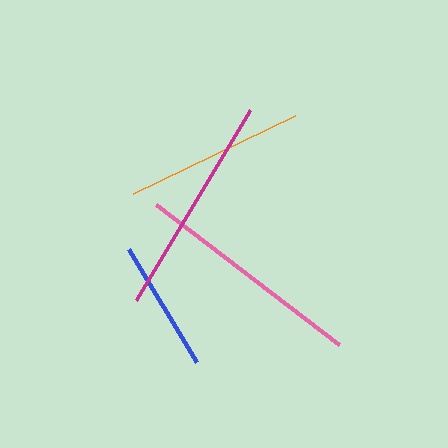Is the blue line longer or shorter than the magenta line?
The magenta line is longer than the blue line.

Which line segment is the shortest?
The blue line is the shortest at approximately 132 pixels.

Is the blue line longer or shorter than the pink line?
The pink line is longer than the blue line.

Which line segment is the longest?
The pink line is the longest at approximately 231 pixels.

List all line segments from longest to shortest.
From longest to shortest: pink, magenta, orange, blue.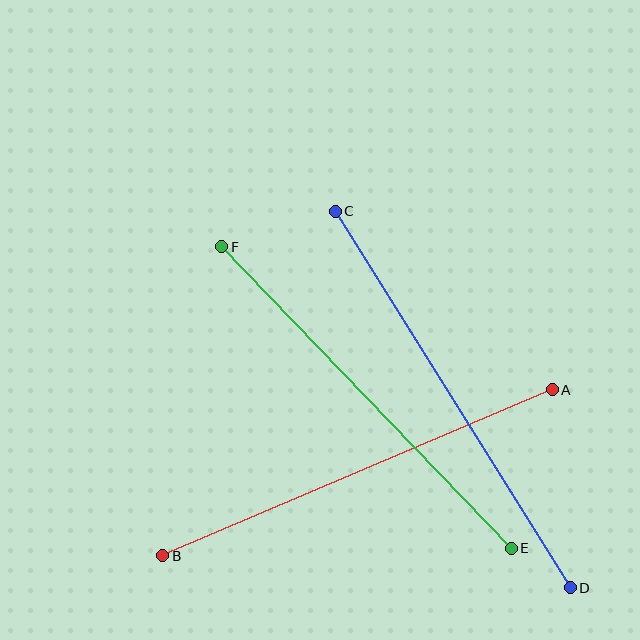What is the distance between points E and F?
The distance is approximately 418 pixels.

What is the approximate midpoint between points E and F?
The midpoint is at approximately (366, 398) pixels.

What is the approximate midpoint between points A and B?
The midpoint is at approximately (358, 473) pixels.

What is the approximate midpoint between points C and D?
The midpoint is at approximately (453, 399) pixels.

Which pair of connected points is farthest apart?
Points C and D are farthest apart.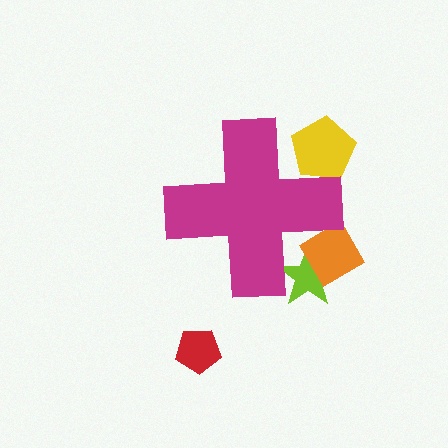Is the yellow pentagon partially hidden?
Yes, the yellow pentagon is partially hidden behind the magenta cross.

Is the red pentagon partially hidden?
No, the red pentagon is fully visible.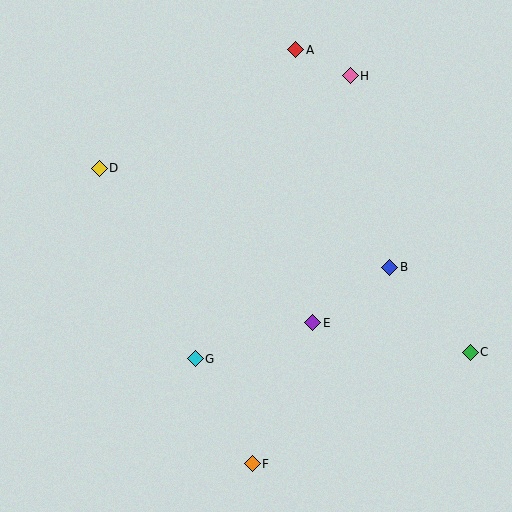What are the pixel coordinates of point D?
Point D is at (99, 168).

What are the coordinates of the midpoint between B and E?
The midpoint between B and E is at (351, 295).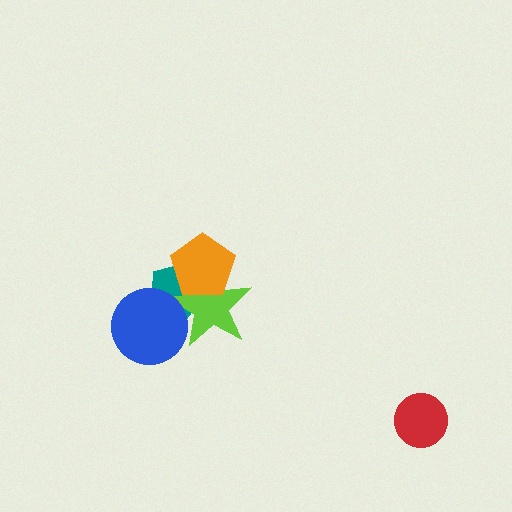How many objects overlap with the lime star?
3 objects overlap with the lime star.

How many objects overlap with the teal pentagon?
3 objects overlap with the teal pentagon.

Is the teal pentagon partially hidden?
Yes, it is partially covered by another shape.